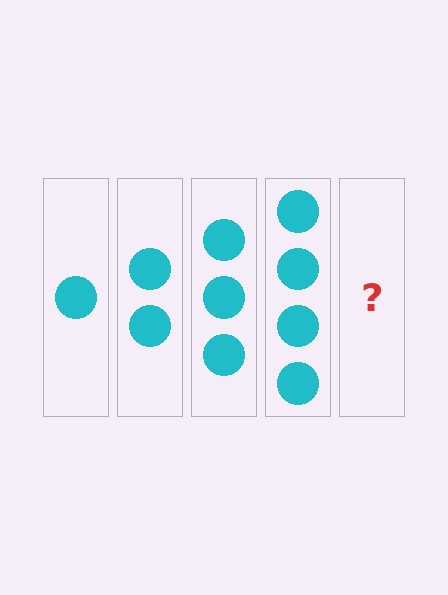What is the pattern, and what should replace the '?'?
The pattern is that each step adds one more circle. The '?' should be 5 circles.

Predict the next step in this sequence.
The next step is 5 circles.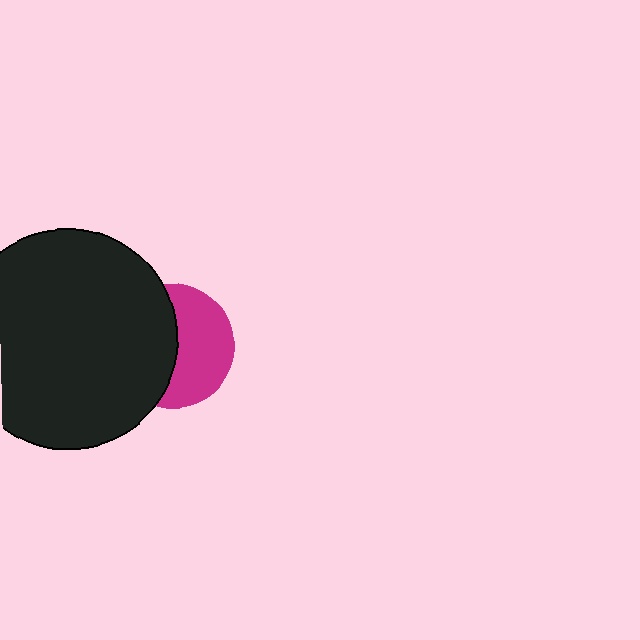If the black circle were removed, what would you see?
You would see the complete magenta circle.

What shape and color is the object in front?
The object in front is a black circle.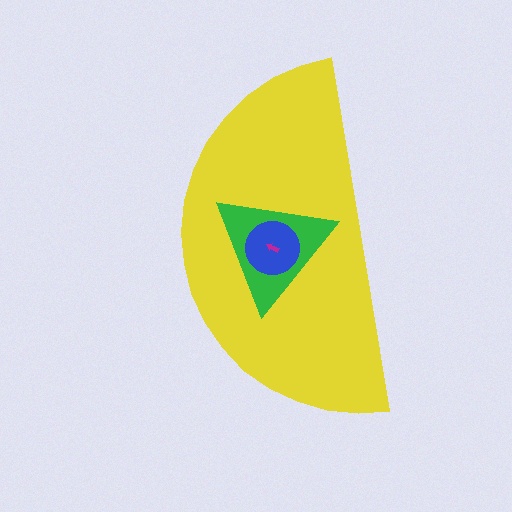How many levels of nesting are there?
4.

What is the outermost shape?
The yellow semicircle.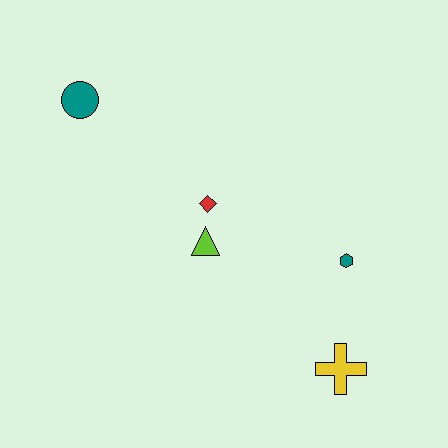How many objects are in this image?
There are 5 objects.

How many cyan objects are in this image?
There are no cyan objects.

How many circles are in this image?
There is 1 circle.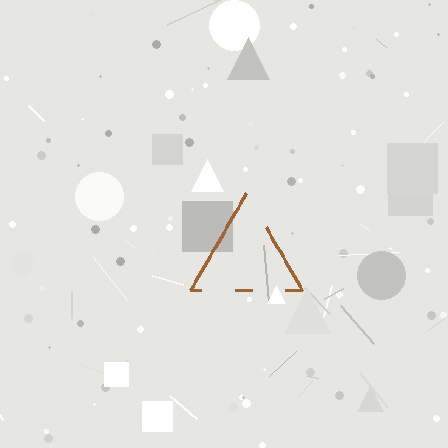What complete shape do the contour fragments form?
The contour fragments form a triangle.